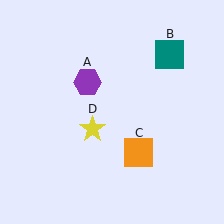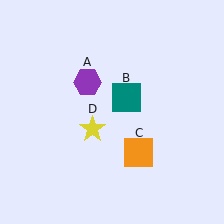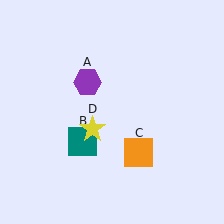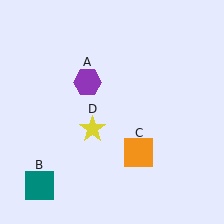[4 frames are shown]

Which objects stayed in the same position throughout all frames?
Purple hexagon (object A) and orange square (object C) and yellow star (object D) remained stationary.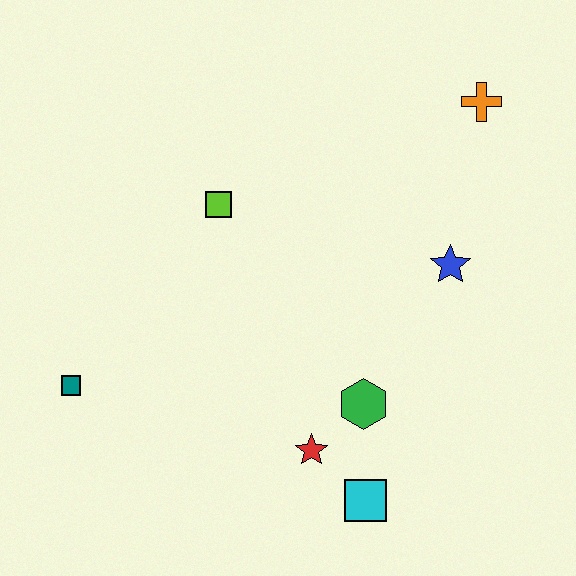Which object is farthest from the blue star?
The teal square is farthest from the blue star.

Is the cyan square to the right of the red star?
Yes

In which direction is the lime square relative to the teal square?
The lime square is above the teal square.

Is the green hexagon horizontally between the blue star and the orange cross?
No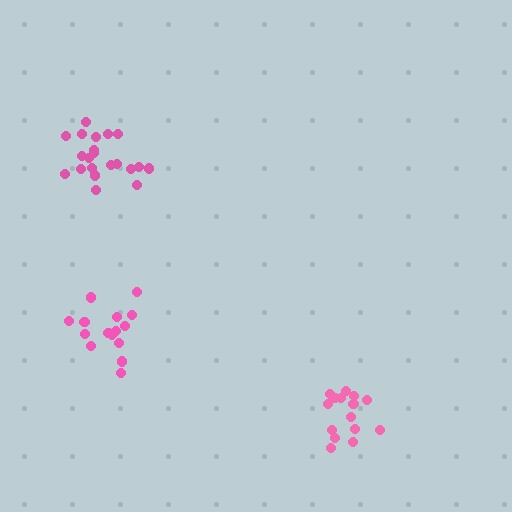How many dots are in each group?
Group 1: 15 dots, Group 2: 15 dots, Group 3: 21 dots (51 total).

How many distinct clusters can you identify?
There are 3 distinct clusters.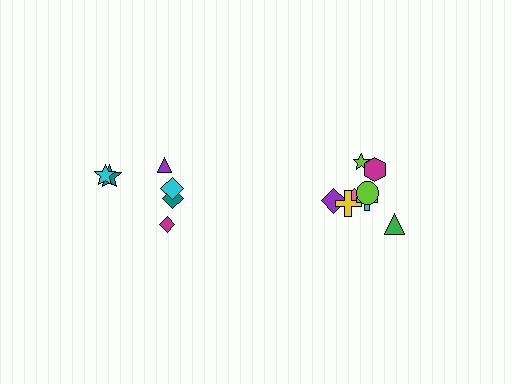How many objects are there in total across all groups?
There are 14 objects.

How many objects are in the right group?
There are 8 objects.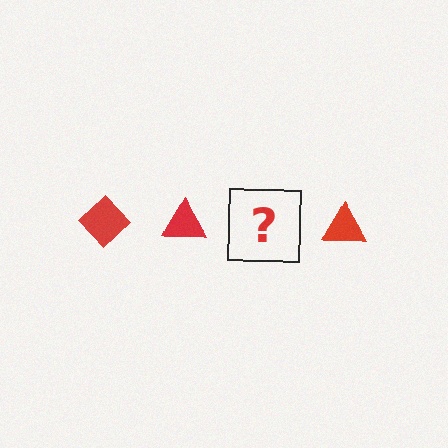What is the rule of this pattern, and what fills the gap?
The rule is that the pattern cycles through diamond, triangle shapes in red. The gap should be filled with a red diamond.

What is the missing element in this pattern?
The missing element is a red diamond.